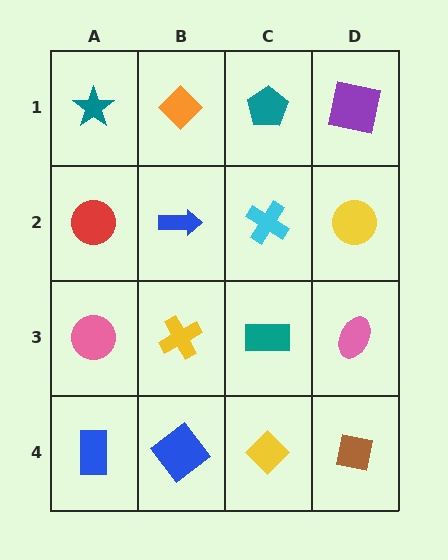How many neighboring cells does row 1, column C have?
3.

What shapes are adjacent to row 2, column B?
An orange diamond (row 1, column B), a yellow cross (row 3, column B), a red circle (row 2, column A), a cyan cross (row 2, column C).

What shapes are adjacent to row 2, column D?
A purple square (row 1, column D), a pink ellipse (row 3, column D), a cyan cross (row 2, column C).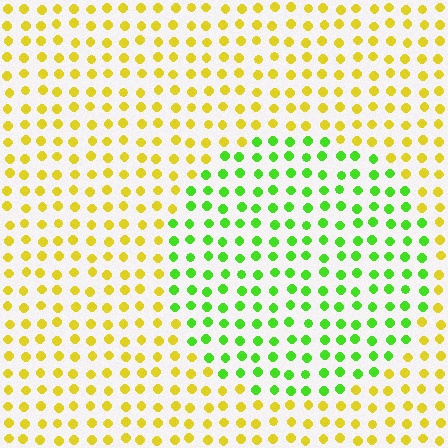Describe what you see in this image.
The image is filled with small yellow elements in a uniform arrangement. A circle-shaped region is visible where the elements are tinted to a slightly different hue, forming a subtle color boundary.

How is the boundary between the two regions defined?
The boundary is defined purely by a slight shift in hue (about 54 degrees). Spacing, size, and orientation are identical on both sides.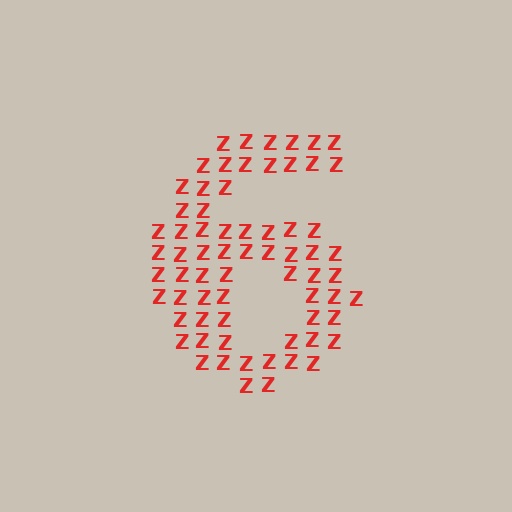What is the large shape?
The large shape is the digit 6.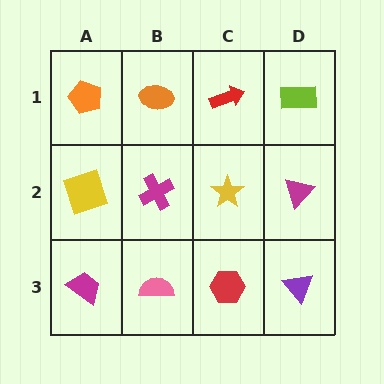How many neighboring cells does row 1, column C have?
3.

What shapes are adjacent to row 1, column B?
A magenta cross (row 2, column B), an orange pentagon (row 1, column A), a red arrow (row 1, column C).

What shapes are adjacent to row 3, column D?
A magenta triangle (row 2, column D), a red hexagon (row 3, column C).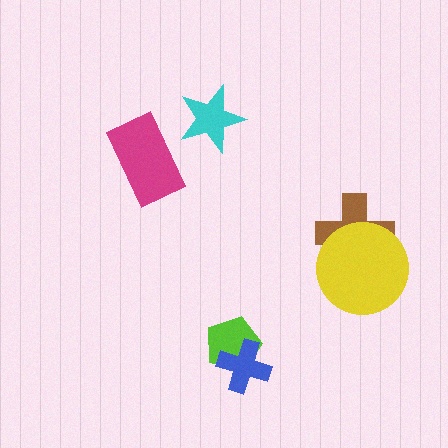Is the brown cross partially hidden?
Yes, it is partially covered by another shape.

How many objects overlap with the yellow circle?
1 object overlaps with the yellow circle.